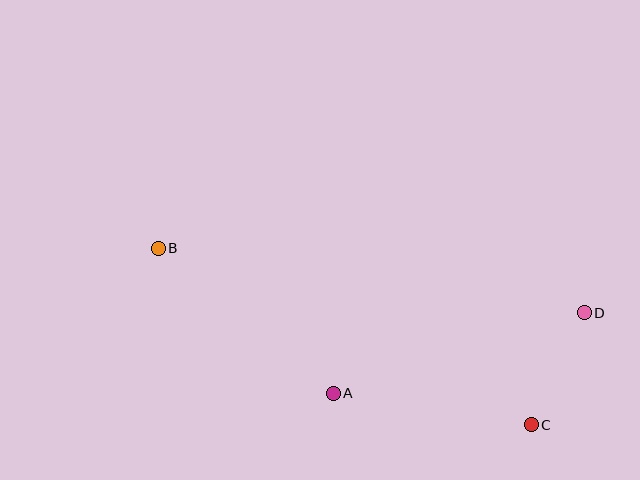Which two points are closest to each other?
Points C and D are closest to each other.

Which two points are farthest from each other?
Points B and D are farthest from each other.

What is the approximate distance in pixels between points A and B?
The distance between A and B is approximately 228 pixels.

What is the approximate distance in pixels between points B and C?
The distance between B and C is approximately 413 pixels.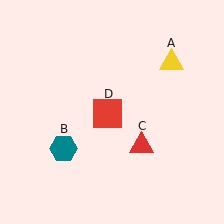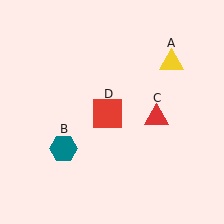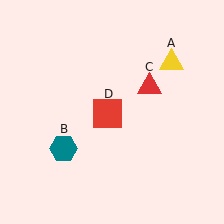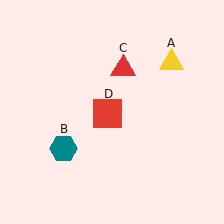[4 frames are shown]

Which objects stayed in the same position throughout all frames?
Yellow triangle (object A) and teal hexagon (object B) and red square (object D) remained stationary.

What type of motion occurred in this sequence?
The red triangle (object C) rotated counterclockwise around the center of the scene.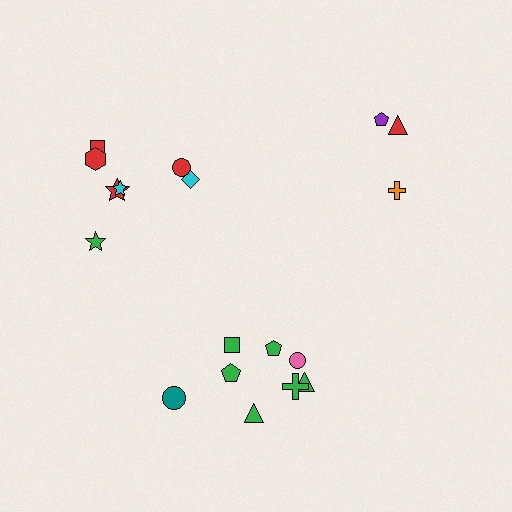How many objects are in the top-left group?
There are 7 objects.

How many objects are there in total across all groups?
There are 18 objects.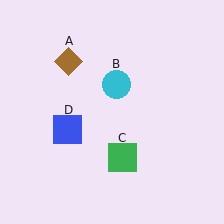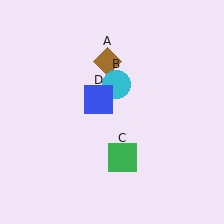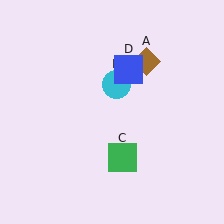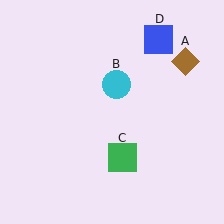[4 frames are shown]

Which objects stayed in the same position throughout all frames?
Cyan circle (object B) and green square (object C) remained stationary.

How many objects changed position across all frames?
2 objects changed position: brown diamond (object A), blue square (object D).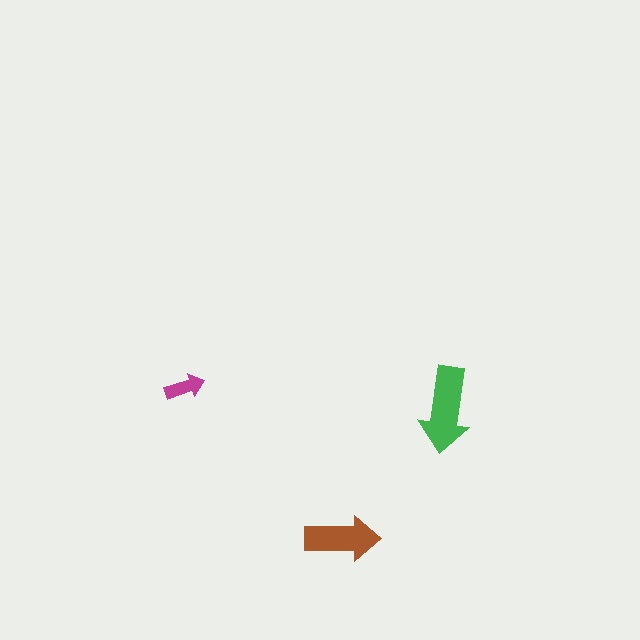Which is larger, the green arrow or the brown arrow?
The green one.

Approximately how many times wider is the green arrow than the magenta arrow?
About 2 times wider.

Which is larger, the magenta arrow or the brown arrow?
The brown one.